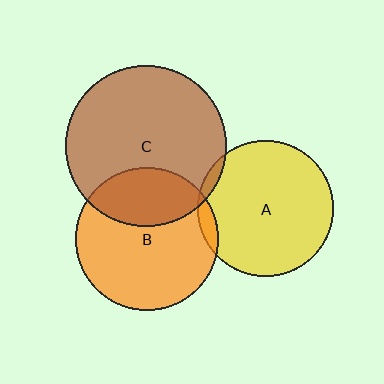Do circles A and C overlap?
Yes.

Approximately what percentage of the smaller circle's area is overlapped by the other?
Approximately 5%.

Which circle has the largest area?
Circle C (brown).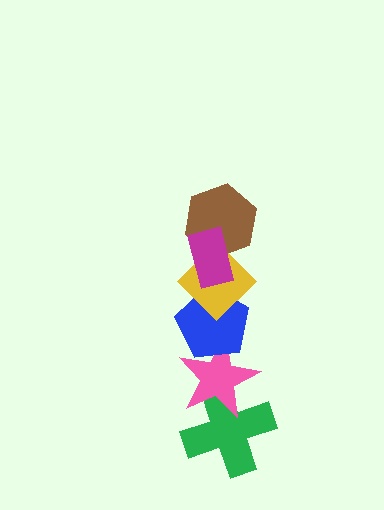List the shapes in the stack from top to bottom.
From top to bottom: the magenta rectangle, the brown hexagon, the yellow diamond, the blue pentagon, the pink star, the green cross.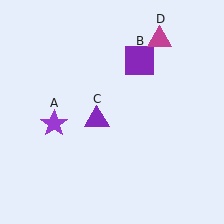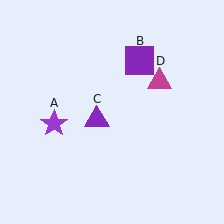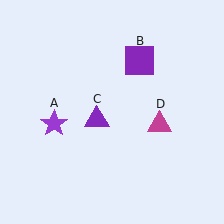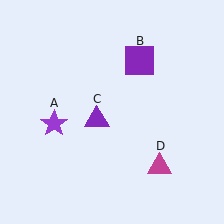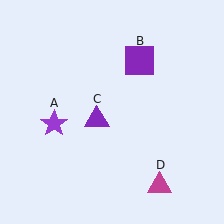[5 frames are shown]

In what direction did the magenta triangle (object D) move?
The magenta triangle (object D) moved down.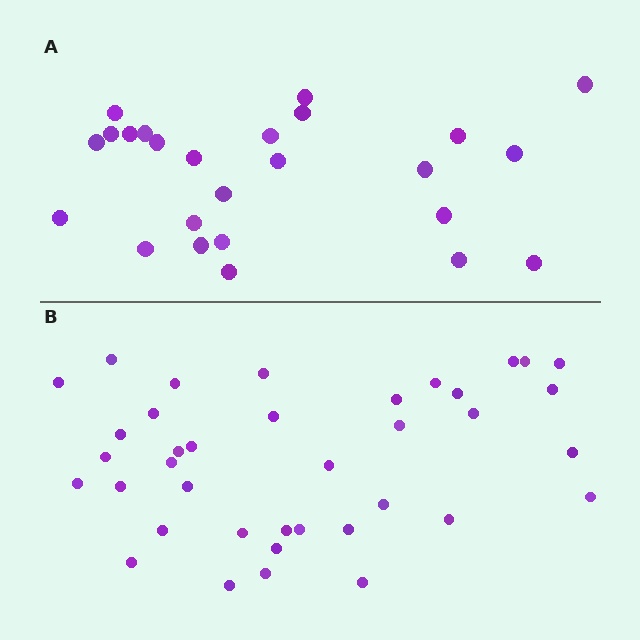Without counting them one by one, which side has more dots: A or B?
Region B (the bottom region) has more dots.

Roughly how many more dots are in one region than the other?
Region B has approximately 15 more dots than region A.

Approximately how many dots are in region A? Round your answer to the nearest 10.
About 20 dots. (The exact count is 25, which rounds to 20.)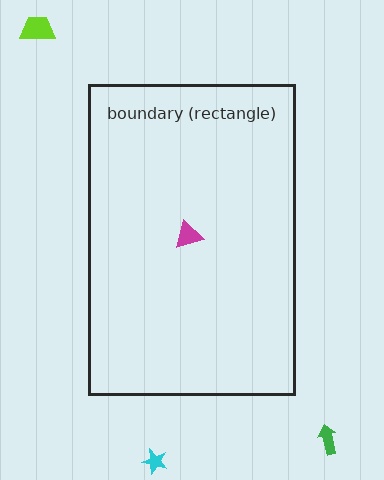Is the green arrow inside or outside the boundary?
Outside.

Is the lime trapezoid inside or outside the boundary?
Outside.